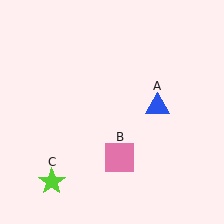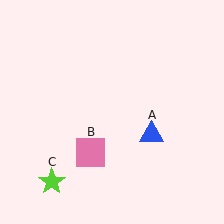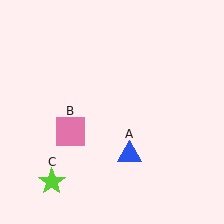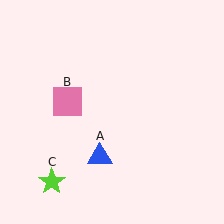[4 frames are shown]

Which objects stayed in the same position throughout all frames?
Lime star (object C) remained stationary.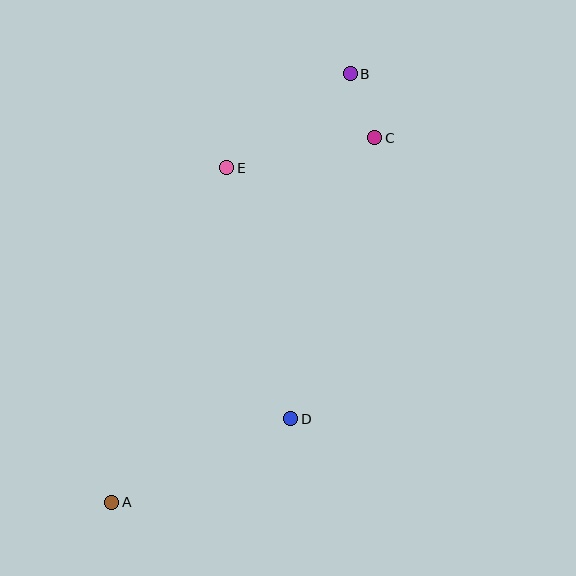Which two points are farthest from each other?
Points A and B are farthest from each other.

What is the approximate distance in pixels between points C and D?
The distance between C and D is approximately 293 pixels.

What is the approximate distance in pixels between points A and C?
The distance between A and C is approximately 450 pixels.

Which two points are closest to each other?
Points B and C are closest to each other.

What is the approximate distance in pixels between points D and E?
The distance between D and E is approximately 259 pixels.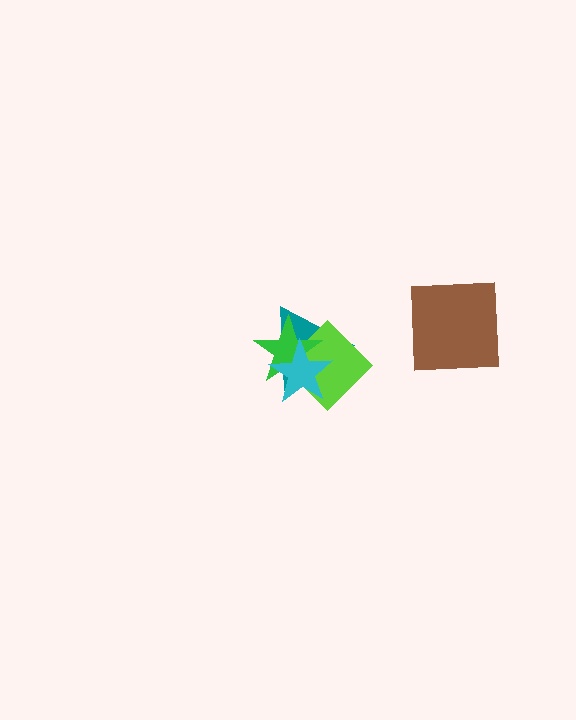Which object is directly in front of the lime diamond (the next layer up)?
The green star is directly in front of the lime diamond.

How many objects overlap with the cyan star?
3 objects overlap with the cyan star.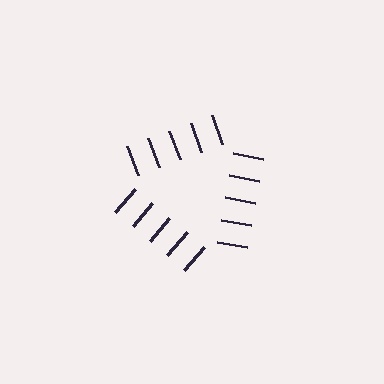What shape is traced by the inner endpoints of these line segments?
An illusory triangle — the line segments terminate on its edges but no continuous stroke is drawn.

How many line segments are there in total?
15 — 5 along each of the 3 edges.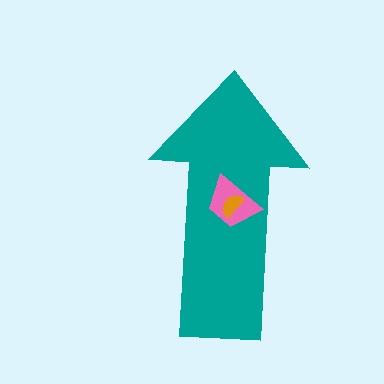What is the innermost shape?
The orange semicircle.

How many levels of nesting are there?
3.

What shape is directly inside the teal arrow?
The pink trapezoid.